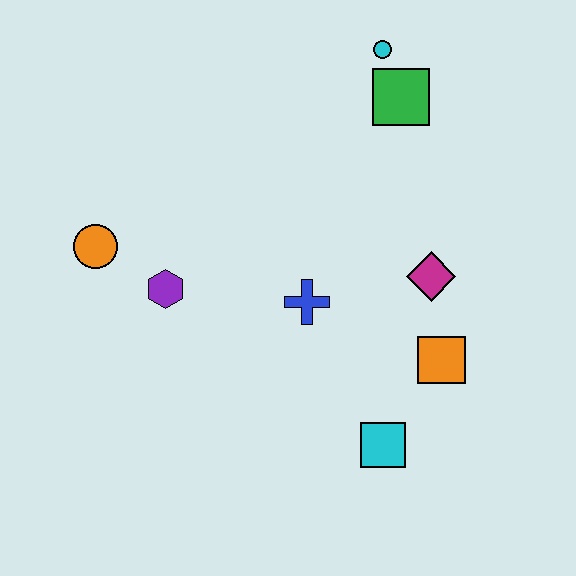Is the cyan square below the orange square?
Yes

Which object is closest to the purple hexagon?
The orange circle is closest to the purple hexagon.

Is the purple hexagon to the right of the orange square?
No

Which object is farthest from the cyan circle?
The cyan square is farthest from the cyan circle.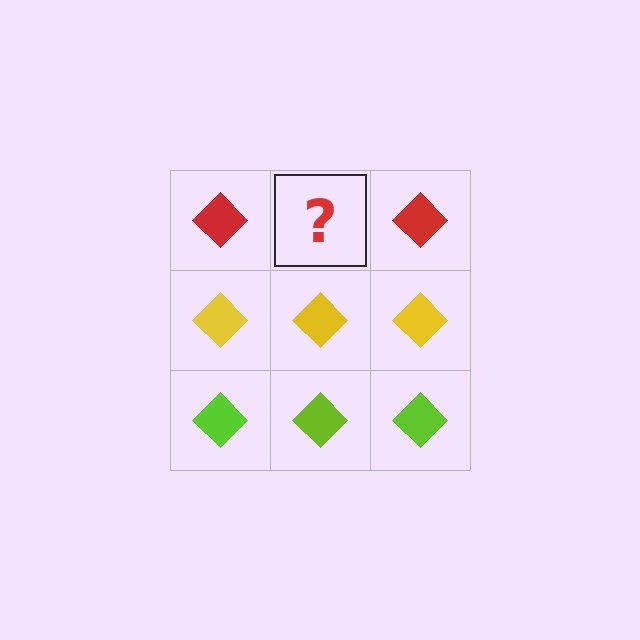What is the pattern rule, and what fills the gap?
The rule is that each row has a consistent color. The gap should be filled with a red diamond.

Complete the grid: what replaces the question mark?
The question mark should be replaced with a red diamond.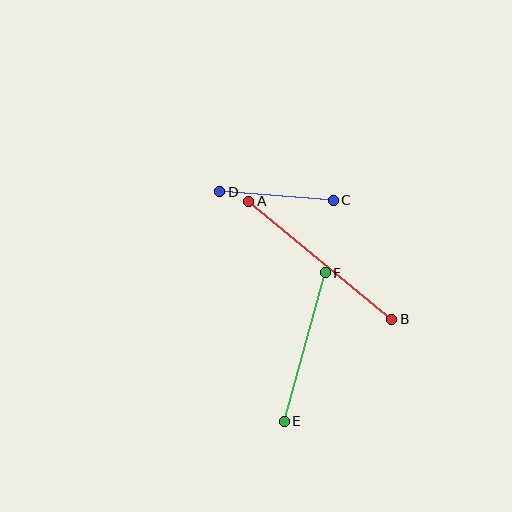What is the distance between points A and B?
The distance is approximately 185 pixels.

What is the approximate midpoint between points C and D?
The midpoint is at approximately (276, 196) pixels.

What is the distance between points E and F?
The distance is approximately 154 pixels.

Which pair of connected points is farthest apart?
Points A and B are farthest apart.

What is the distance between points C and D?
The distance is approximately 114 pixels.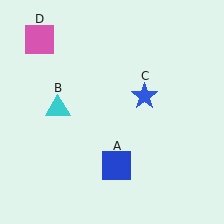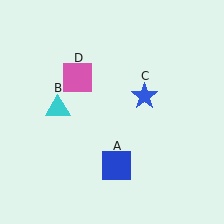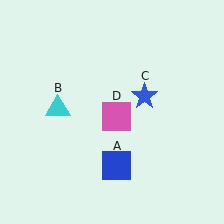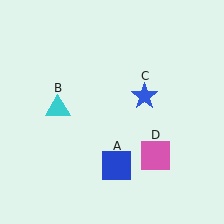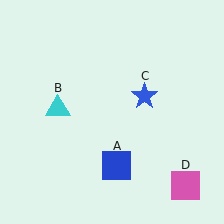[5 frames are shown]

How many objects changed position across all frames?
1 object changed position: pink square (object D).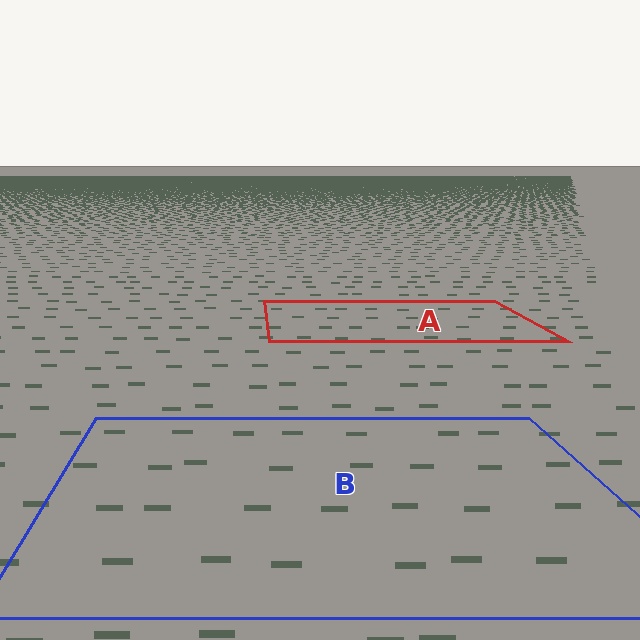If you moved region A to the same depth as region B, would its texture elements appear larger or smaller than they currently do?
They would appear larger. At a closer depth, the same texture elements are projected at a bigger on-screen size.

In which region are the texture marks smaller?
The texture marks are smaller in region A, because it is farther away.